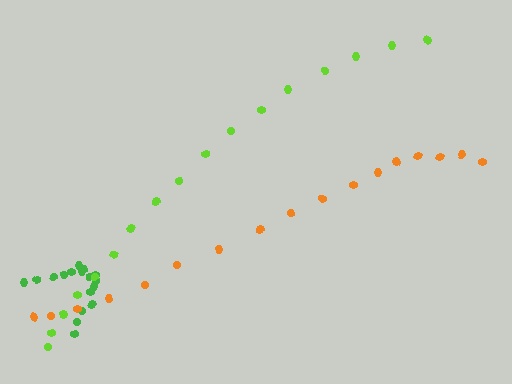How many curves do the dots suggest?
There are 3 distinct paths.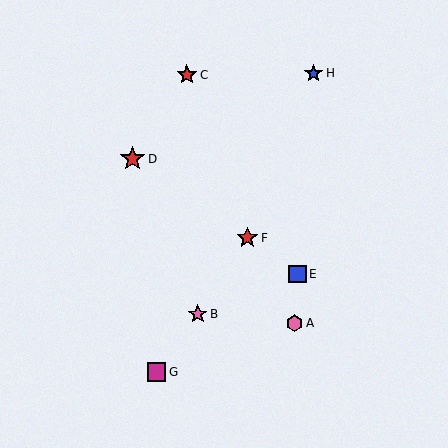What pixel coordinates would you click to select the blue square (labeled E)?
Click at (297, 274) to select the blue square E.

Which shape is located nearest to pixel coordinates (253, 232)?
The red star (labeled F) at (247, 238) is nearest to that location.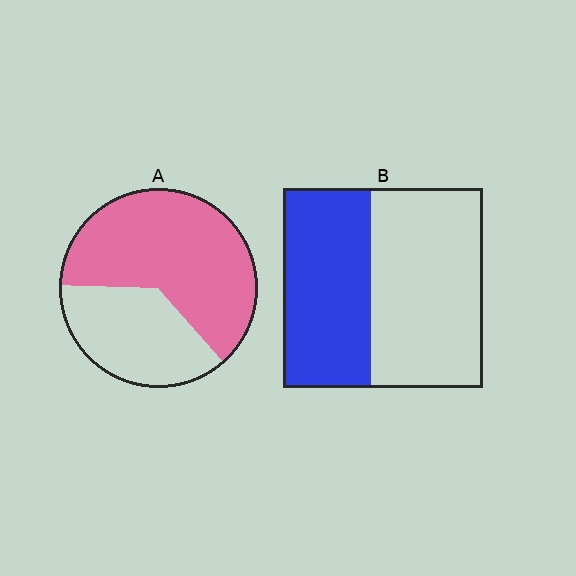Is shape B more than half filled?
No.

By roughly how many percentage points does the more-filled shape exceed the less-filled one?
By roughly 20 percentage points (A over B).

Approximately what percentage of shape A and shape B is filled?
A is approximately 65% and B is approximately 45%.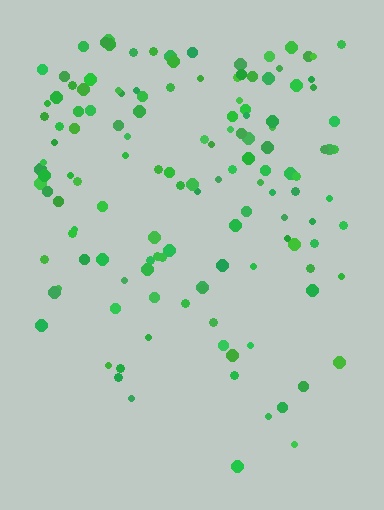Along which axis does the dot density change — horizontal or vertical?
Vertical.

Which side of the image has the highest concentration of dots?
The top.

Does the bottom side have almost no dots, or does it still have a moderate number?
Still a moderate number, just noticeably fewer than the top.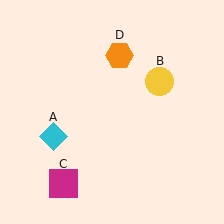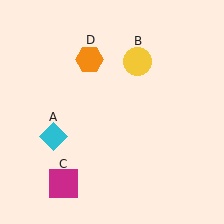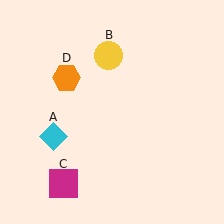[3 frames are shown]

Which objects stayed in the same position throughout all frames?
Cyan diamond (object A) and magenta square (object C) remained stationary.